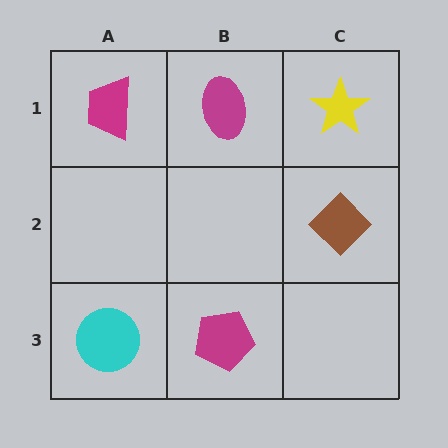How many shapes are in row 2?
1 shape.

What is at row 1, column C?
A yellow star.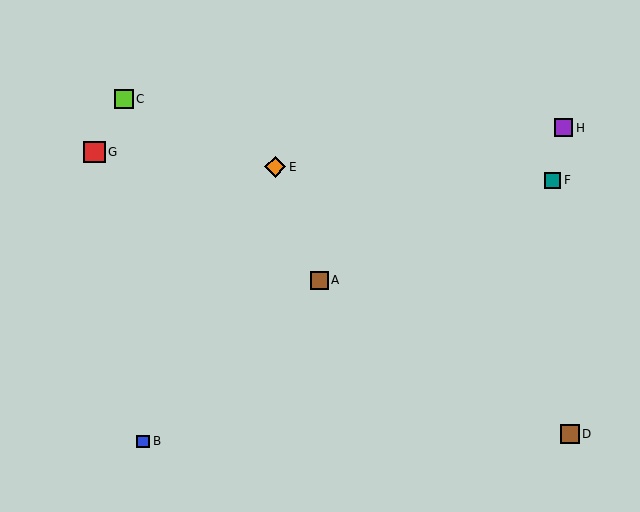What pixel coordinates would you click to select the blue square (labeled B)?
Click at (143, 441) to select the blue square B.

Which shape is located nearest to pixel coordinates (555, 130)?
The purple square (labeled H) at (564, 128) is nearest to that location.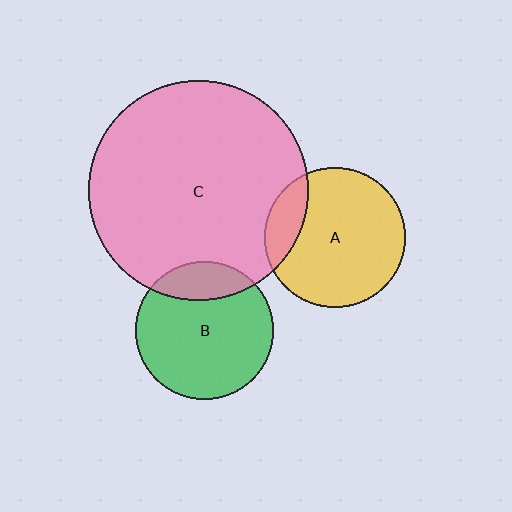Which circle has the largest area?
Circle C (pink).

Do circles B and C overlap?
Yes.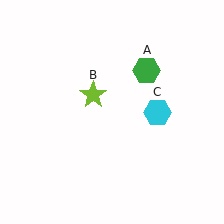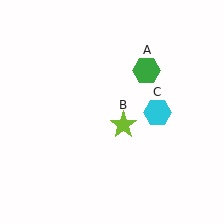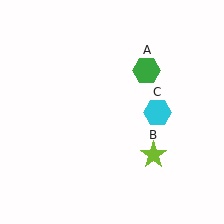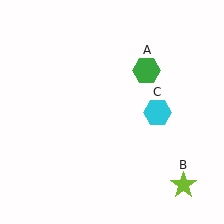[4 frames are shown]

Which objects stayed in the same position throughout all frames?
Green hexagon (object A) and cyan hexagon (object C) remained stationary.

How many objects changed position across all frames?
1 object changed position: lime star (object B).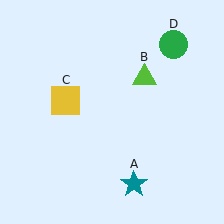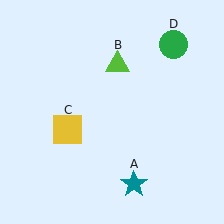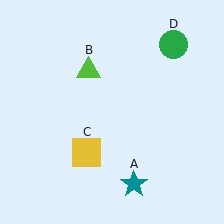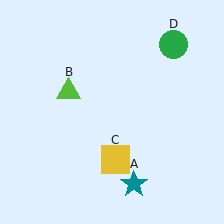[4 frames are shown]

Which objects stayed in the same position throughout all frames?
Teal star (object A) and green circle (object D) remained stationary.